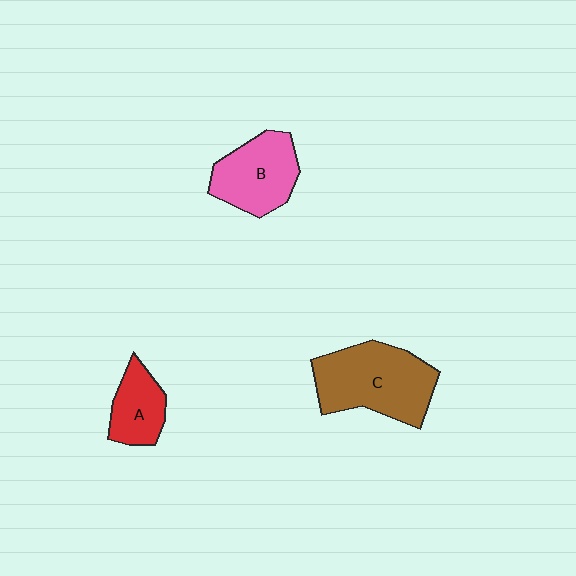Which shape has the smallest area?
Shape A (red).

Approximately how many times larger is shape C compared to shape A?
Approximately 2.1 times.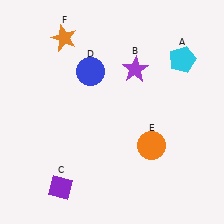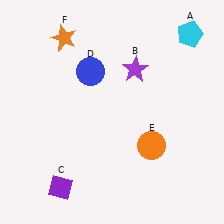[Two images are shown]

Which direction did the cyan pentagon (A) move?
The cyan pentagon (A) moved up.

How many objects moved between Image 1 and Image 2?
1 object moved between the two images.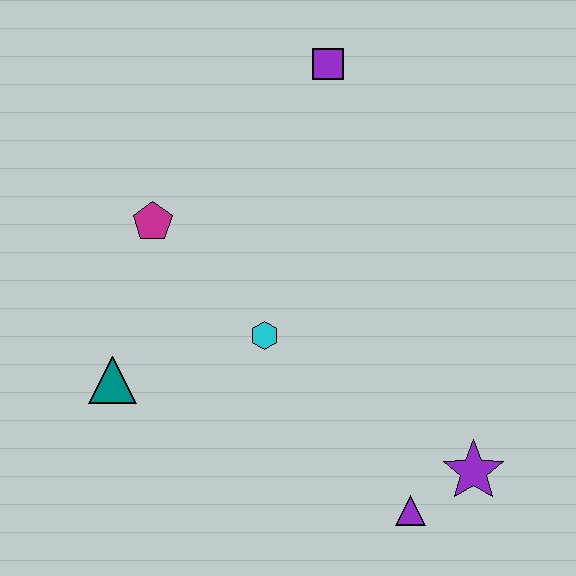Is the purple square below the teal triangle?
No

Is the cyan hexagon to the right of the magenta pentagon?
Yes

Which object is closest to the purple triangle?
The purple star is closest to the purple triangle.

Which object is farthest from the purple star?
The purple square is farthest from the purple star.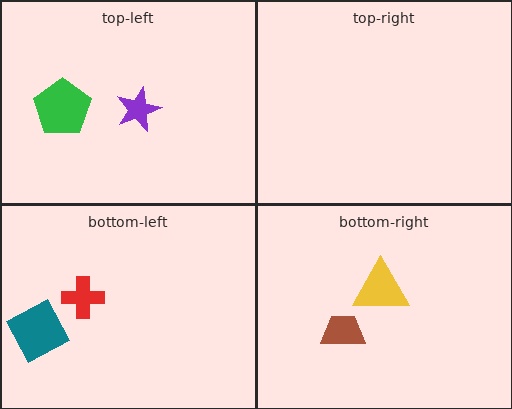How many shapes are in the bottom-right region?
2.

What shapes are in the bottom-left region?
The red cross, the teal diamond.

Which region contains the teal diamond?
The bottom-left region.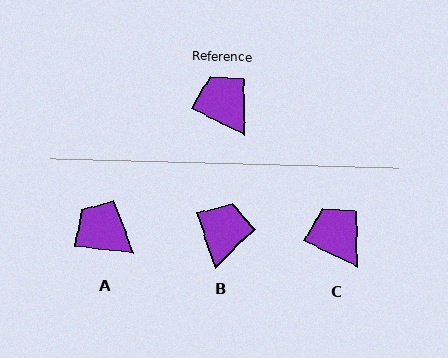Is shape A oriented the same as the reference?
No, it is off by about 20 degrees.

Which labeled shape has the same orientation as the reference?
C.